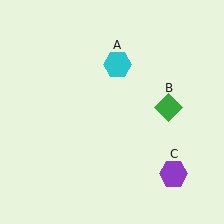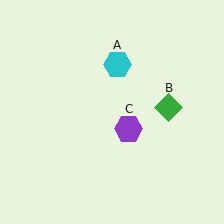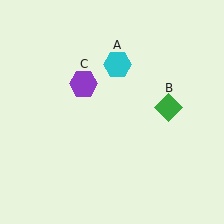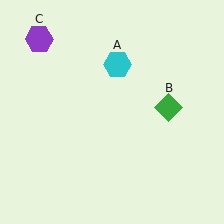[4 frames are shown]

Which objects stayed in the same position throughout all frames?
Cyan hexagon (object A) and green diamond (object B) remained stationary.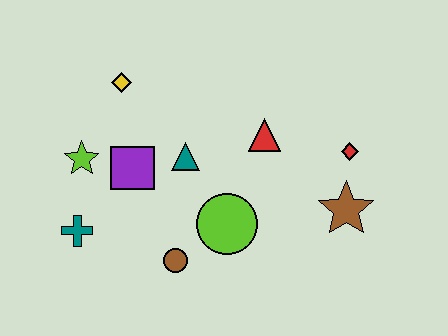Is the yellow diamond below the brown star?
No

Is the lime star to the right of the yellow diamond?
No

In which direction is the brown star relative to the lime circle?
The brown star is to the right of the lime circle.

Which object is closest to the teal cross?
The lime star is closest to the teal cross.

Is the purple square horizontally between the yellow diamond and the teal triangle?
Yes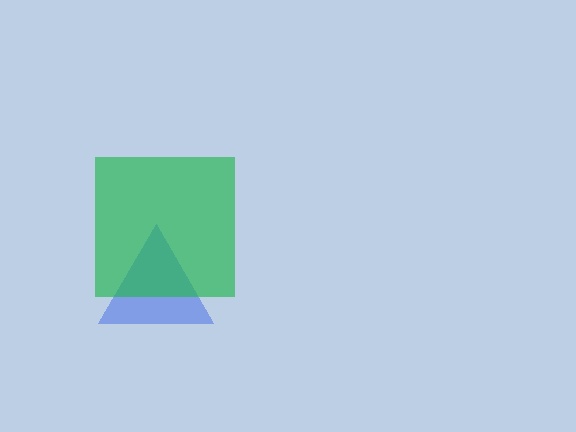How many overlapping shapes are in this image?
There are 2 overlapping shapes in the image.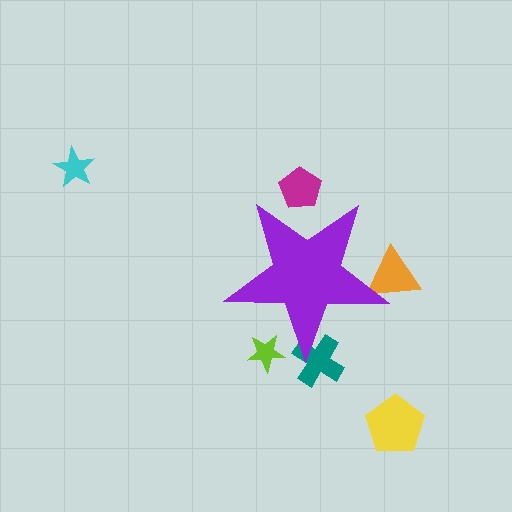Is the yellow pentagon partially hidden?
No, the yellow pentagon is fully visible.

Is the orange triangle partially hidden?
Yes, the orange triangle is partially hidden behind the purple star.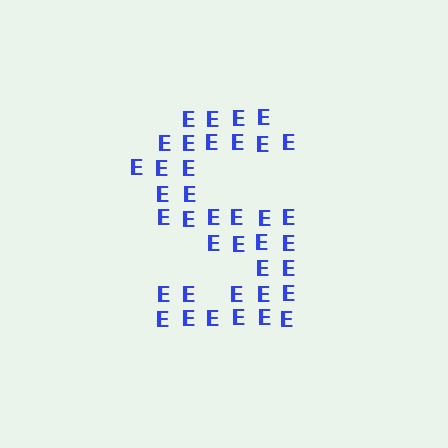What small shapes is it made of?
It is made of small letter E's.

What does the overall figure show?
The overall figure shows the letter S.